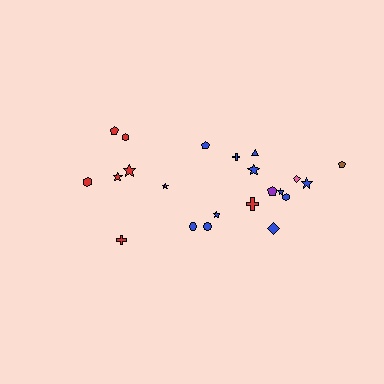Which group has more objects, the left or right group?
The right group.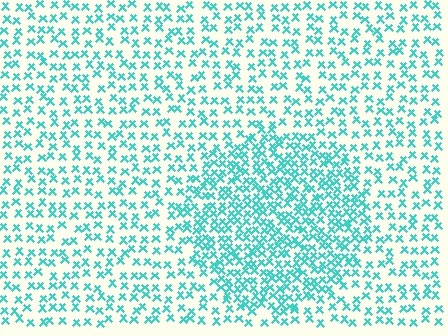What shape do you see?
I see a circle.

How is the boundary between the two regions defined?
The boundary is defined by a change in element density (approximately 1.9x ratio). All elements are the same color, size, and shape.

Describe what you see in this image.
The image contains small cyan elements arranged at two different densities. A circle-shaped region is visible where the elements are more densely packed than the surrounding area.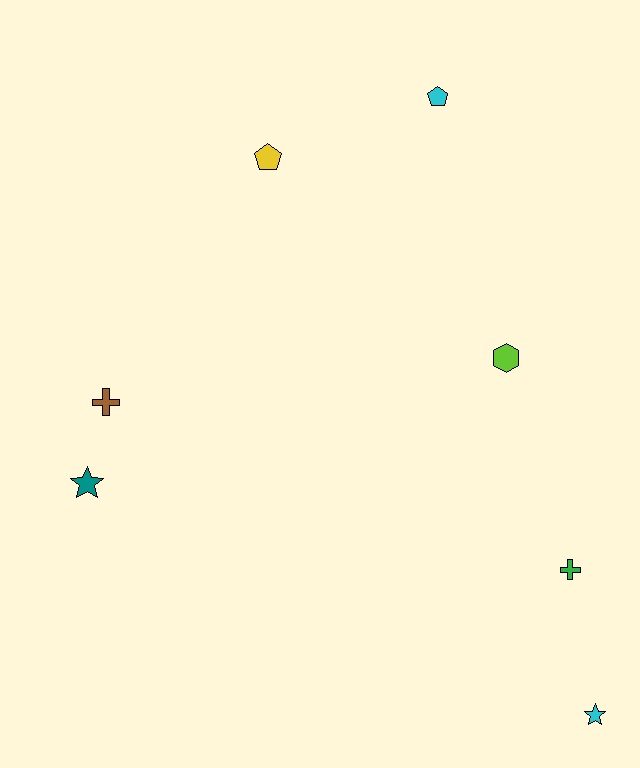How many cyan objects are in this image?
There are 2 cyan objects.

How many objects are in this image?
There are 7 objects.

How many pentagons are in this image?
There are 2 pentagons.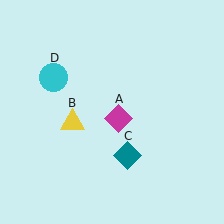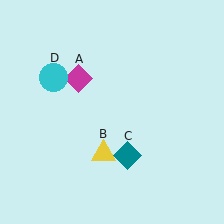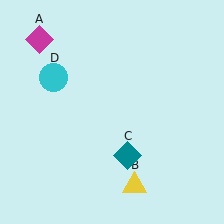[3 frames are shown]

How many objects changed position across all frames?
2 objects changed position: magenta diamond (object A), yellow triangle (object B).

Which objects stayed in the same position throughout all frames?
Teal diamond (object C) and cyan circle (object D) remained stationary.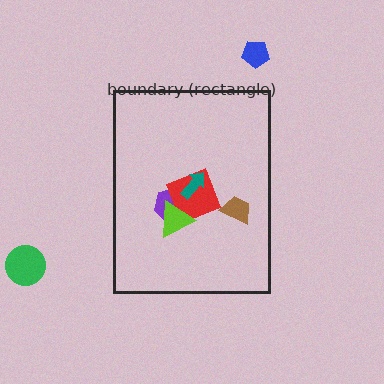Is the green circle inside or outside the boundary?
Outside.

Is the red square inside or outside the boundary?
Inside.